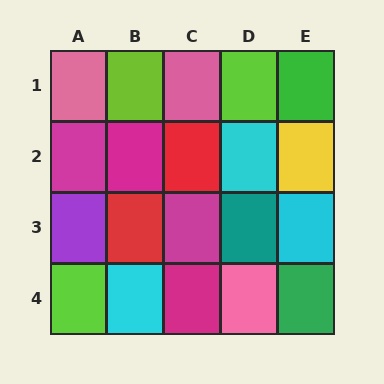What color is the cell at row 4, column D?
Pink.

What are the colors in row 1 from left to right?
Pink, lime, pink, lime, green.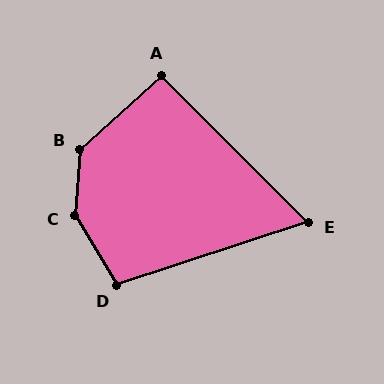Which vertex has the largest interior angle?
C, at approximately 144 degrees.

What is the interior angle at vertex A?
Approximately 93 degrees (approximately right).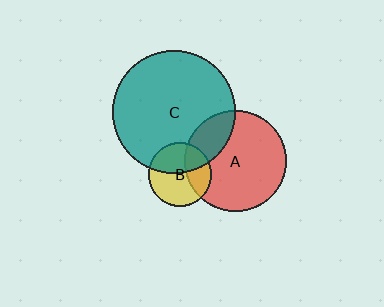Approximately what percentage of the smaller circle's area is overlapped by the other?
Approximately 25%.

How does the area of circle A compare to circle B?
Approximately 2.5 times.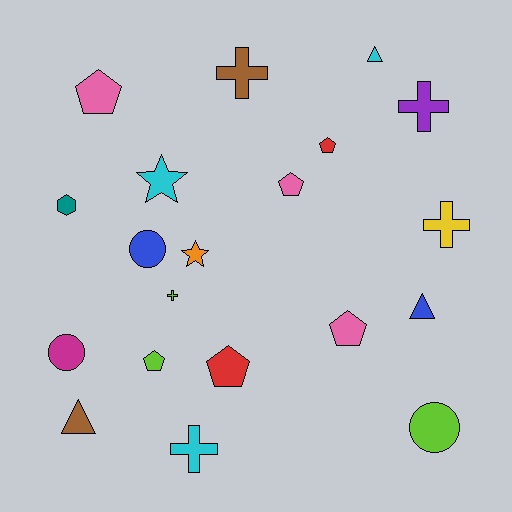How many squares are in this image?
There are no squares.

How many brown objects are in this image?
There are 2 brown objects.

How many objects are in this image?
There are 20 objects.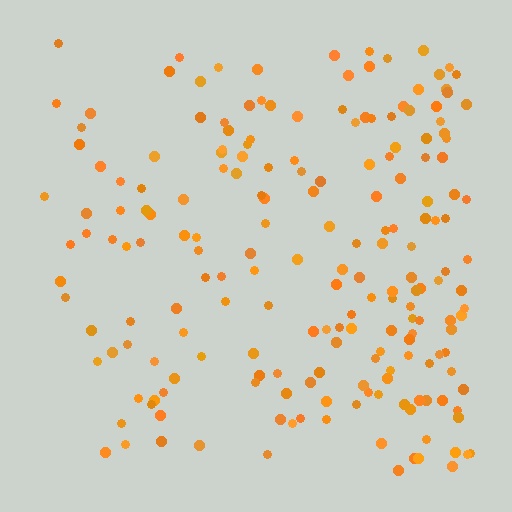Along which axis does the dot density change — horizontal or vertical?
Horizontal.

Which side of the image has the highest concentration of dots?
The right.